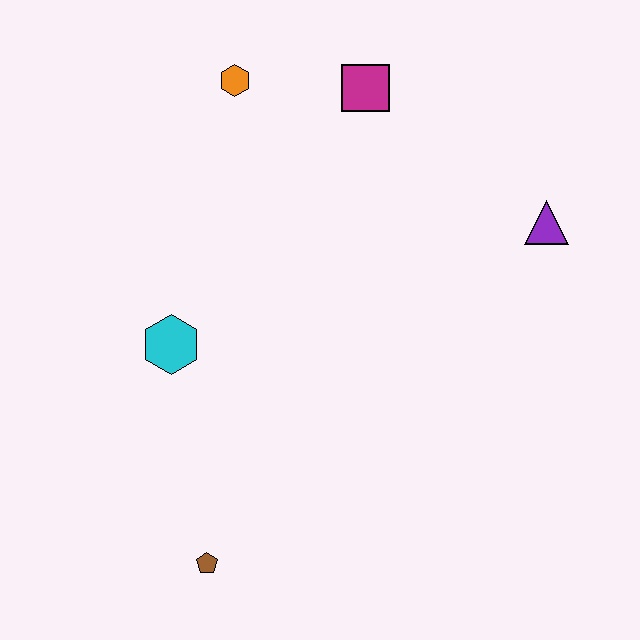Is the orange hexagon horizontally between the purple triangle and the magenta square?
No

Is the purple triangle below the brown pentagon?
No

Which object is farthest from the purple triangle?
The brown pentagon is farthest from the purple triangle.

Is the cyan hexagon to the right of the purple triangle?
No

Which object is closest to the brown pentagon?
The cyan hexagon is closest to the brown pentagon.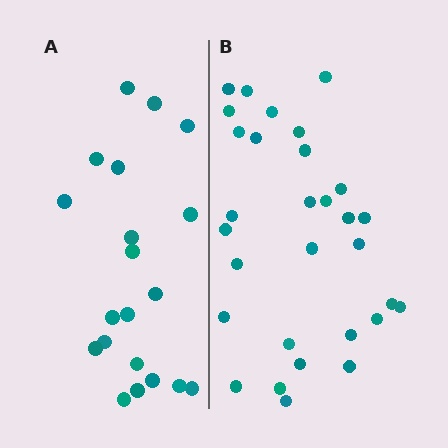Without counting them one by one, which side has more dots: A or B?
Region B (the right region) has more dots.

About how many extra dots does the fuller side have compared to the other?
Region B has roughly 10 or so more dots than region A.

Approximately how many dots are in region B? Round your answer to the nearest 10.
About 30 dots.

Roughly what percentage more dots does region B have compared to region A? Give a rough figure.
About 50% more.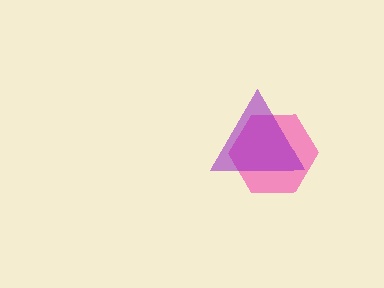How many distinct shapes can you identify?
There are 2 distinct shapes: a pink hexagon, a purple triangle.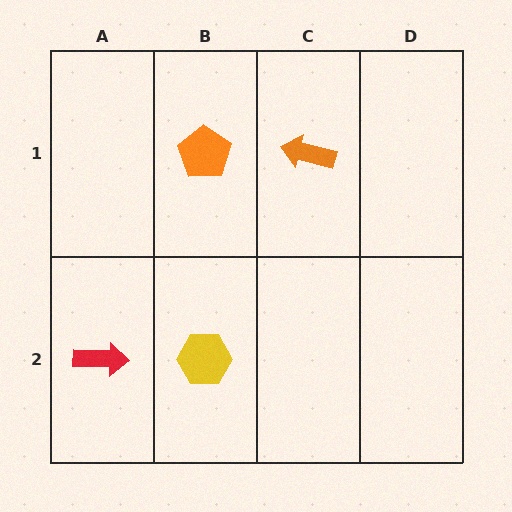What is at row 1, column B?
An orange pentagon.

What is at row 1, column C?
An orange arrow.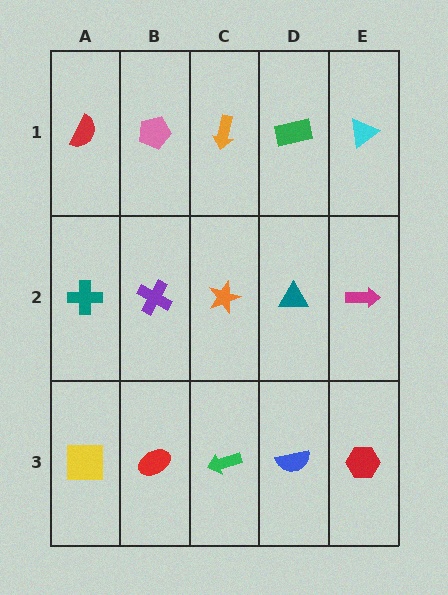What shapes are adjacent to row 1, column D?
A teal triangle (row 2, column D), an orange arrow (row 1, column C), a cyan triangle (row 1, column E).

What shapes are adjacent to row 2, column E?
A cyan triangle (row 1, column E), a red hexagon (row 3, column E), a teal triangle (row 2, column D).